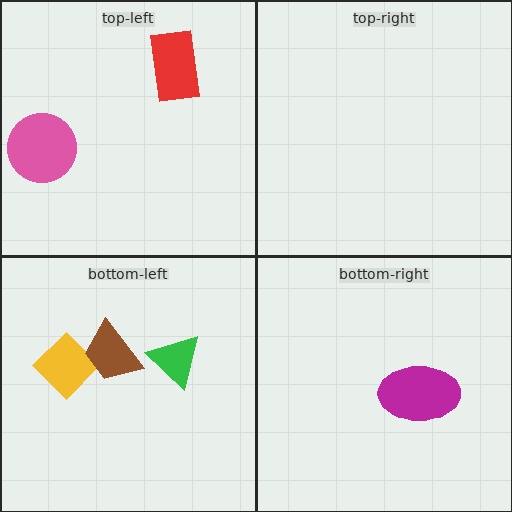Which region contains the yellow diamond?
The bottom-left region.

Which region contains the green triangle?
The bottom-left region.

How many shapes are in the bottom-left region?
3.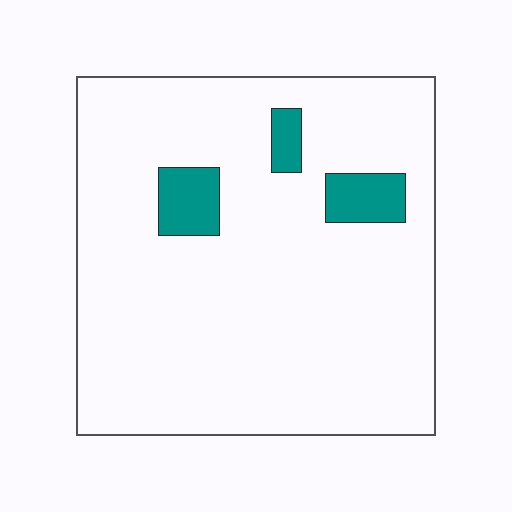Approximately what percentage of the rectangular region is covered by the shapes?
Approximately 10%.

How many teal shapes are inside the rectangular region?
3.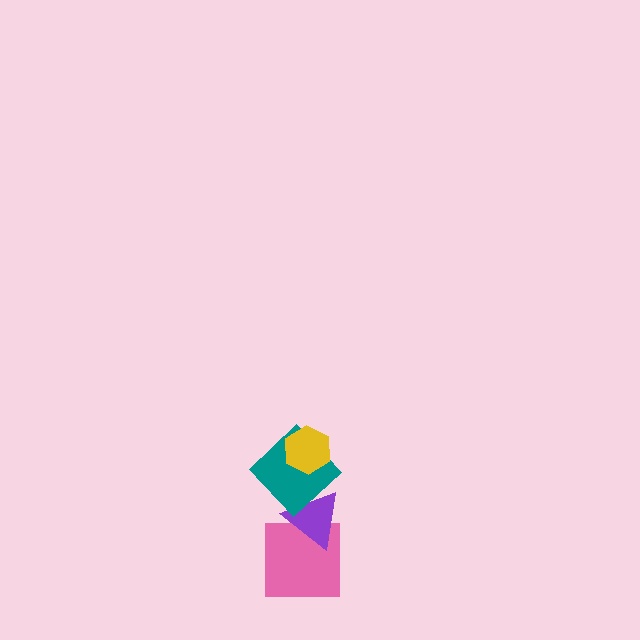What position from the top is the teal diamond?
The teal diamond is 2nd from the top.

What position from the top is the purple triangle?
The purple triangle is 3rd from the top.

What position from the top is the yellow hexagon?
The yellow hexagon is 1st from the top.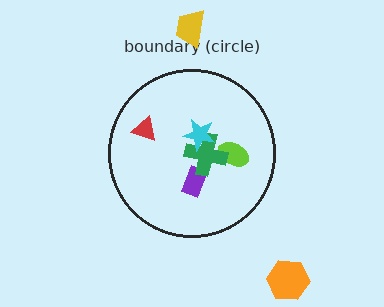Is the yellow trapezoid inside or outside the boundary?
Outside.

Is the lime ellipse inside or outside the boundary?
Inside.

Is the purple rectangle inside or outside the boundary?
Inside.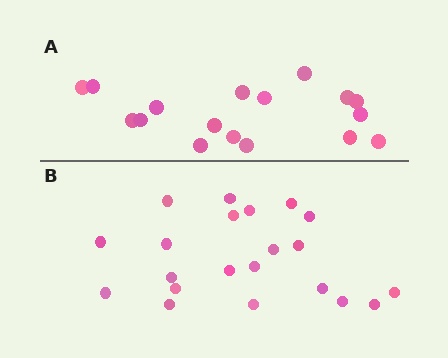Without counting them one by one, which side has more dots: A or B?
Region B (the bottom region) has more dots.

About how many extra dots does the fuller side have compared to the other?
Region B has about 4 more dots than region A.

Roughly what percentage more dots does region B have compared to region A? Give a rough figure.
About 25% more.